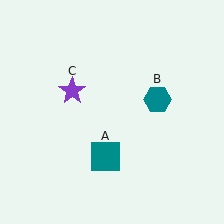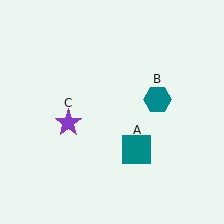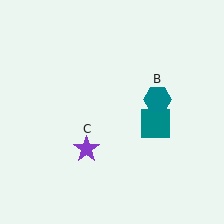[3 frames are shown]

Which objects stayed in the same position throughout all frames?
Teal hexagon (object B) remained stationary.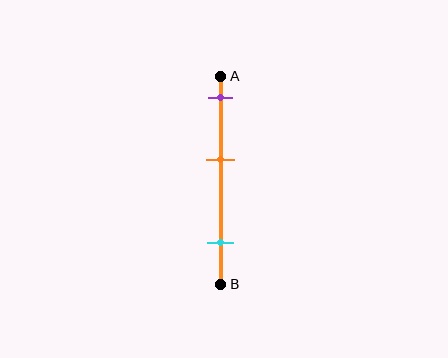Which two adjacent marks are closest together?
The purple and orange marks are the closest adjacent pair.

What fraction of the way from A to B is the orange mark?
The orange mark is approximately 40% (0.4) of the way from A to B.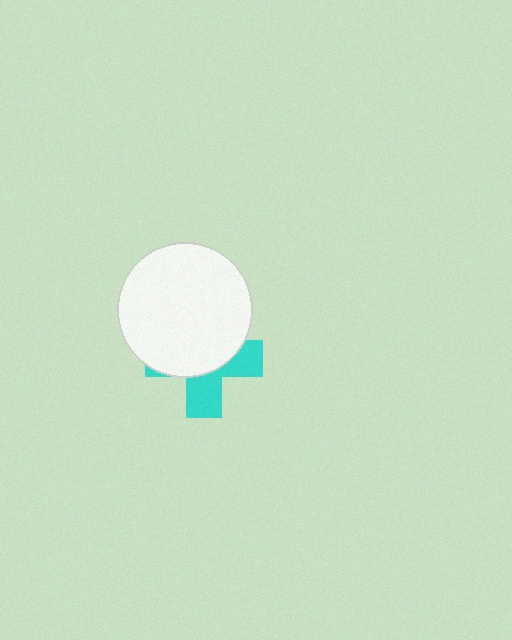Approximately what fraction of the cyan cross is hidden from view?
Roughly 61% of the cyan cross is hidden behind the white circle.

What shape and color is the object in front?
The object in front is a white circle.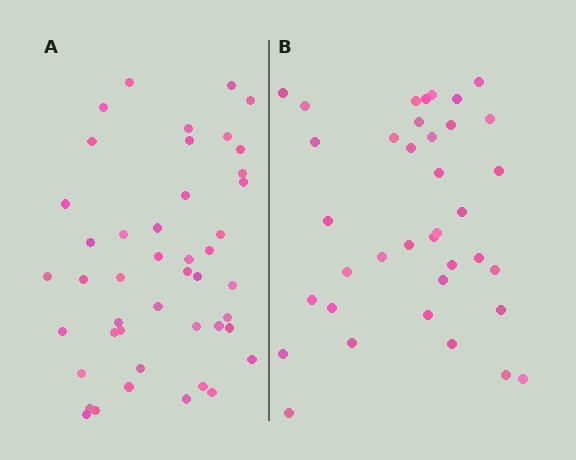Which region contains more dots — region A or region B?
Region A (the left region) has more dots.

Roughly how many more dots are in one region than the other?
Region A has roughly 8 or so more dots than region B.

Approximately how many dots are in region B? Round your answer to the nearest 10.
About 40 dots. (The exact count is 37, which rounds to 40.)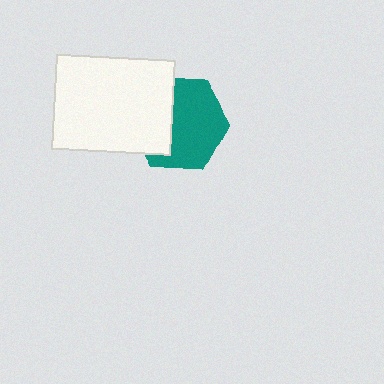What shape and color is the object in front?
The object in front is a white rectangle.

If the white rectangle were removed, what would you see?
You would see the complete teal hexagon.